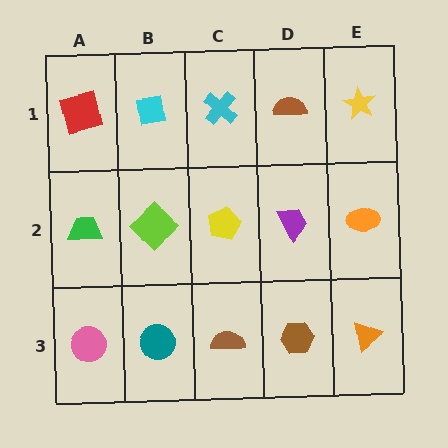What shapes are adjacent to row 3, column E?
An orange ellipse (row 2, column E), a brown hexagon (row 3, column D).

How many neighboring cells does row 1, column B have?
3.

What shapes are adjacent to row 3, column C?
A yellow pentagon (row 2, column C), a teal circle (row 3, column B), a brown hexagon (row 3, column D).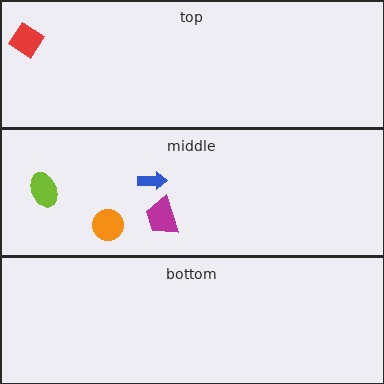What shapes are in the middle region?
The lime ellipse, the magenta trapezoid, the blue arrow, the orange circle.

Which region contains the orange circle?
The middle region.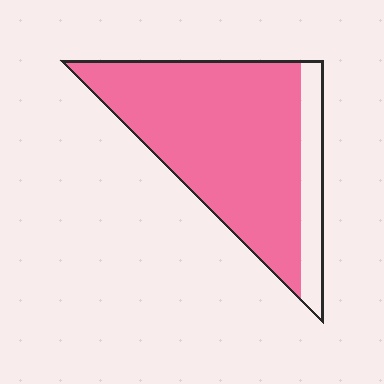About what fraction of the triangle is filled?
About five sixths (5/6).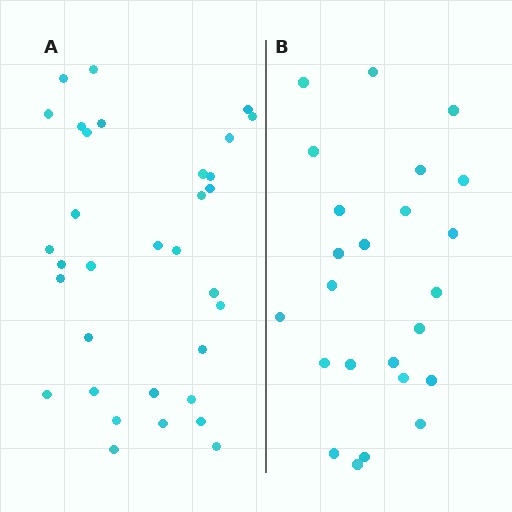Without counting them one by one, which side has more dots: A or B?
Region A (the left region) has more dots.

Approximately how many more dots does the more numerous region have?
Region A has roughly 8 or so more dots than region B.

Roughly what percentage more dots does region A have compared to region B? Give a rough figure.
About 40% more.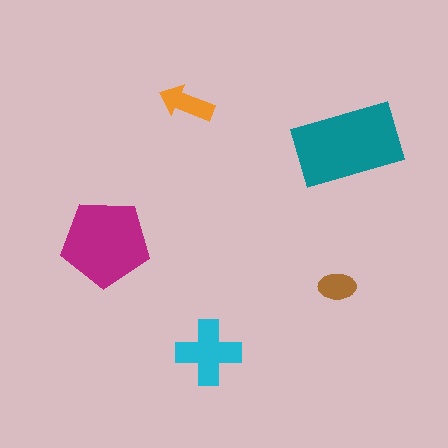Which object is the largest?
The teal rectangle.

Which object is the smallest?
The brown ellipse.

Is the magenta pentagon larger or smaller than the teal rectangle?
Smaller.